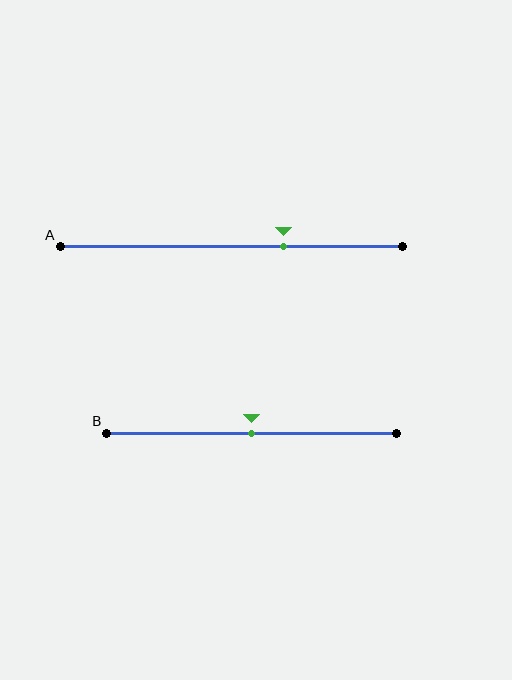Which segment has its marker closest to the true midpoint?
Segment B has its marker closest to the true midpoint.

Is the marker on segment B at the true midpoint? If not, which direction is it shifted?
Yes, the marker on segment B is at the true midpoint.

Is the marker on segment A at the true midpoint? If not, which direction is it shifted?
No, the marker on segment A is shifted to the right by about 15% of the segment length.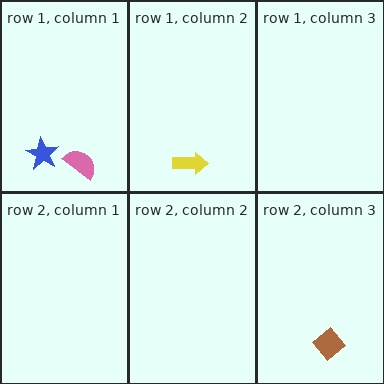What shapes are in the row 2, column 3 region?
The brown diamond.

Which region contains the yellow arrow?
The row 1, column 2 region.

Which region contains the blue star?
The row 1, column 1 region.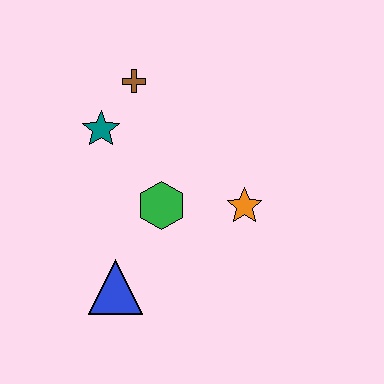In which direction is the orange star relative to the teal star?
The orange star is to the right of the teal star.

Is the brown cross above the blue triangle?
Yes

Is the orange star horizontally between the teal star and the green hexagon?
No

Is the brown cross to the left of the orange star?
Yes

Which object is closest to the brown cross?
The teal star is closest to the brown cross.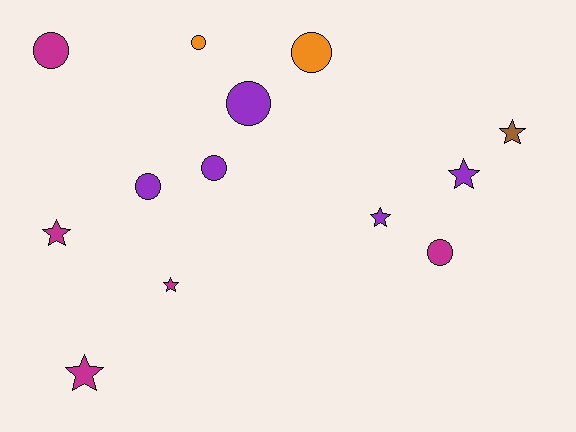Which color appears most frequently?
Purple, with 5 objects.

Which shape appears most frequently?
Circle, with 7 objects.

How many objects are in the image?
There are 13 objects.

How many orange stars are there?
There are no orange stars.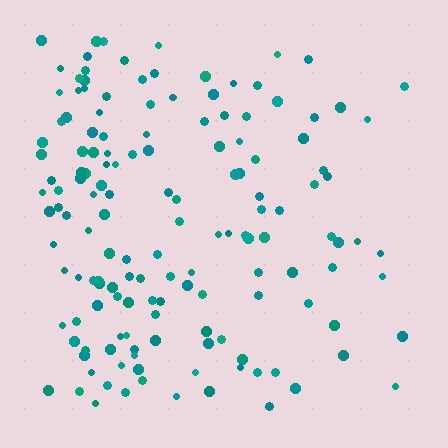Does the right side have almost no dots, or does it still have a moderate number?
Still a moderate number, just noticeably fewer than the left.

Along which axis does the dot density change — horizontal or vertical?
Horizontal.